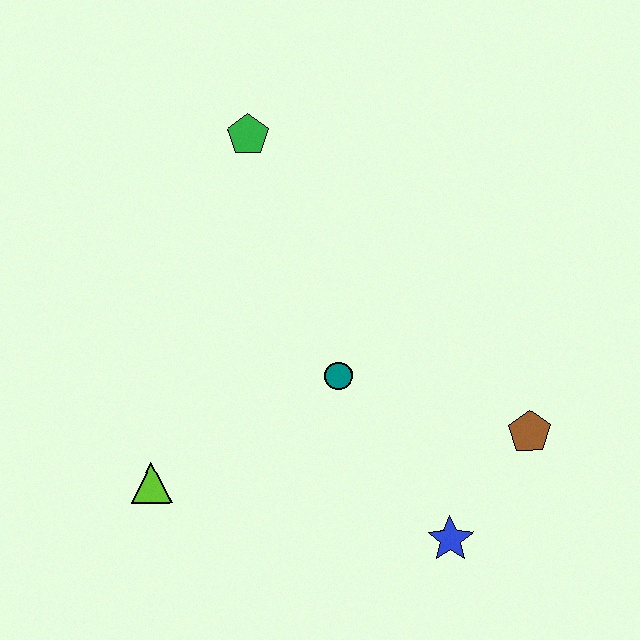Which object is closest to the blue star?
The brown pentagon is closest to the blue star.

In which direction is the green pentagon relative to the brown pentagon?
The green pentagon is above the brown pentagon.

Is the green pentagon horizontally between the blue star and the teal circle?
No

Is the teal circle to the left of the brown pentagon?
Yes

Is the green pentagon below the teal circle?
No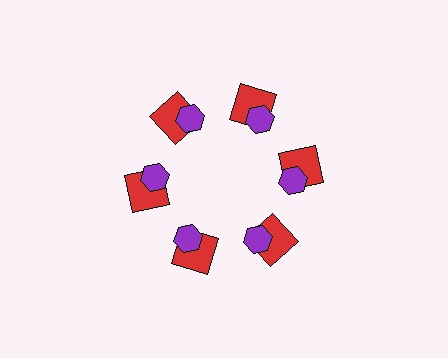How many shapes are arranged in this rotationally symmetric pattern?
There are 12 shapes, arranged in 6 groups of 2.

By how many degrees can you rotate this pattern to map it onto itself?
The pattern maps onto itself every 60 degrees of rotation.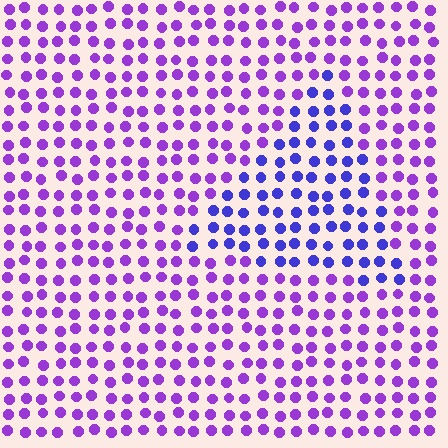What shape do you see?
I see a triangle.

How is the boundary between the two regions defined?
The boundary is defined purely by a slight shift in hue (about 34 degrees). Spacing, size, and orientation are identical on both sides.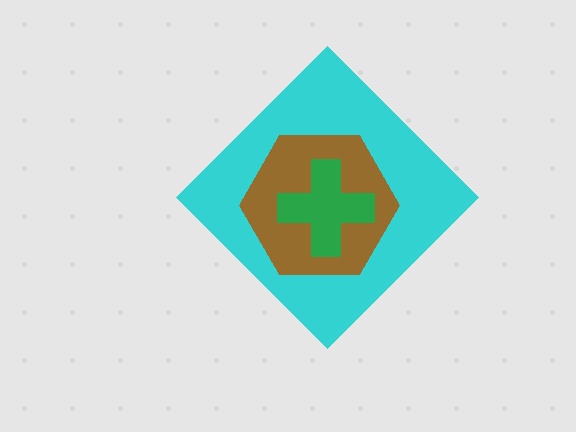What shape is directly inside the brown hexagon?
The green cross.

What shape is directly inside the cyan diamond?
The brown hexagon.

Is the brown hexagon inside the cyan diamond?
Yes.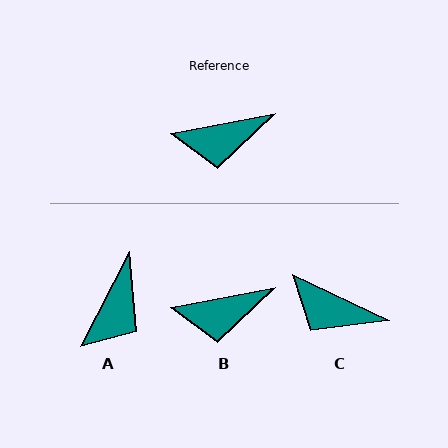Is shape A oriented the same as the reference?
No, it is off by about 51 degrees.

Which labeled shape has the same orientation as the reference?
B.